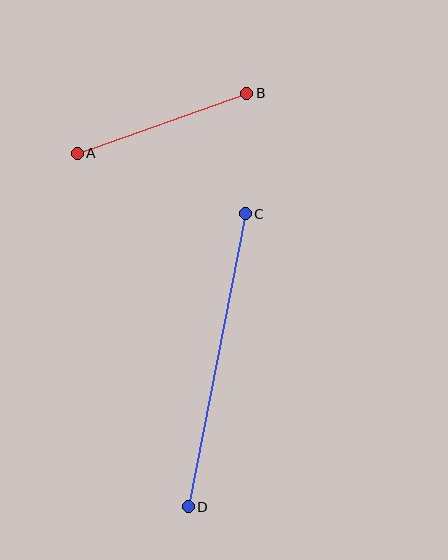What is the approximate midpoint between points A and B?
The midpoint is at approximately (162, 123) pixels.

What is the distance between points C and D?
The distance is approximately 298 pixels.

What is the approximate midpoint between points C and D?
The midpoint is at approximately (217, 360) pixels.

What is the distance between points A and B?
The distance is approximately 180 pixels.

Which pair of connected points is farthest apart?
Points C and D are farthest apart.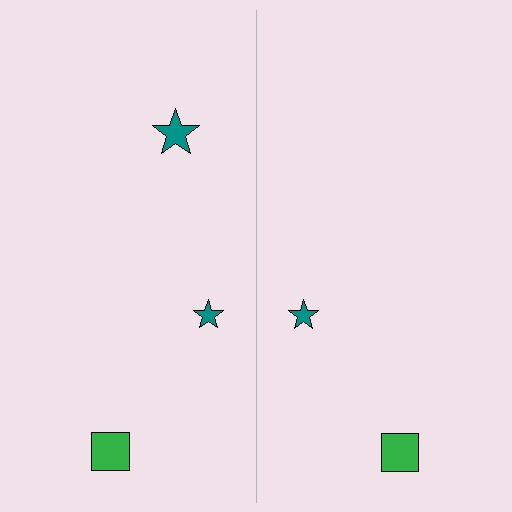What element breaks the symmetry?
A teal star is missing from the right side.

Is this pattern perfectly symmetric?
No, the pattern is not perfectly symmetric. A teal star is missing from the right side.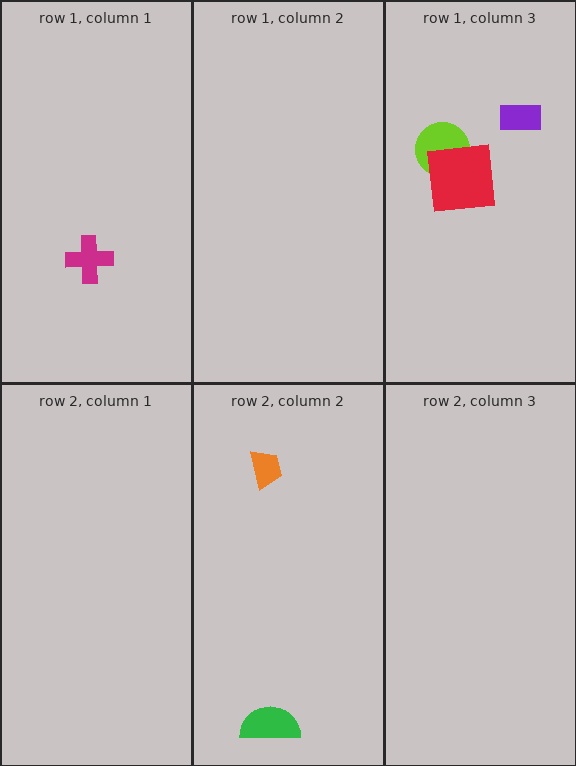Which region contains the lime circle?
The row 1, column 3 region.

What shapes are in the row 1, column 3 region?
The purple rectangle, the lime circle, the red square.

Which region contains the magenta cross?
The row 1, column 1 region.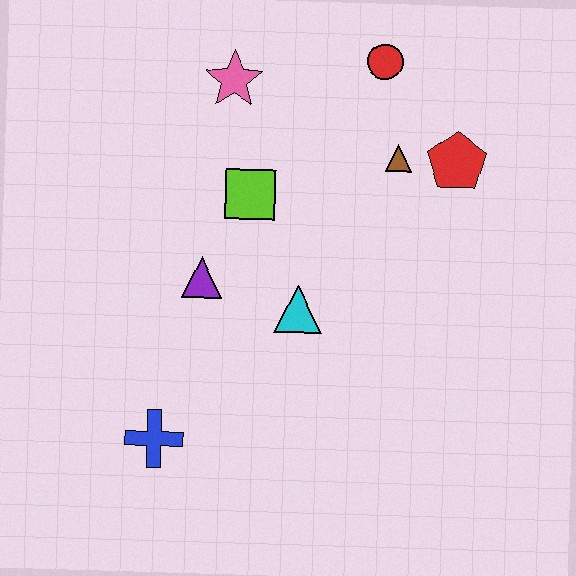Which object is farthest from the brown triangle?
The blue cross is farthest from the brown triangle.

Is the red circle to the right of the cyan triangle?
Yes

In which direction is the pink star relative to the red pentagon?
The pink star is to the left of the red pentagon.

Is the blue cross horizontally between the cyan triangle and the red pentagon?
No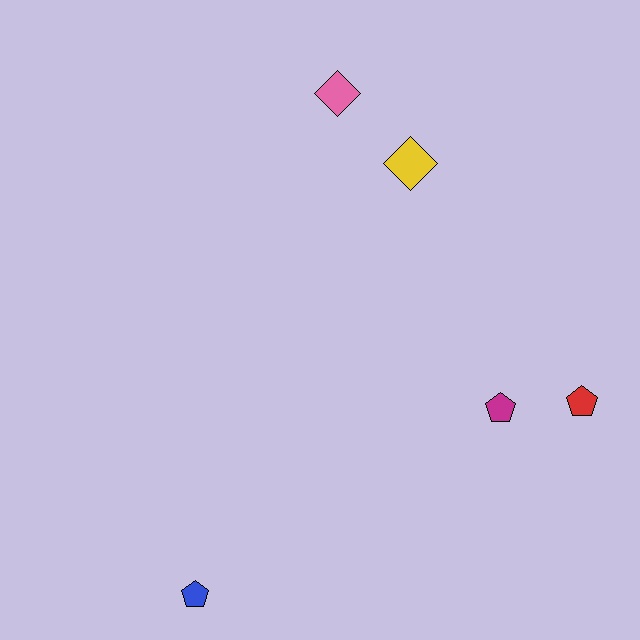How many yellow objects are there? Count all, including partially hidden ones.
There is 1 yellow object.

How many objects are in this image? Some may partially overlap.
There are 5 objects.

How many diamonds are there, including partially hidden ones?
There are 2 diamonds.